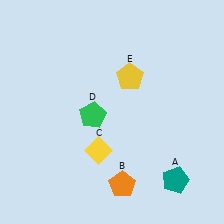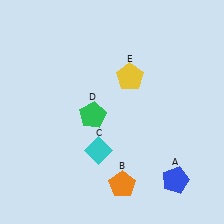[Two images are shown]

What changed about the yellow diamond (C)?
In Image 1, C is yellow. In Image 2, it changed to cyan.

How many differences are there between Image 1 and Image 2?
There are 2 differences between the two images.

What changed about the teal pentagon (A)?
In Image 1, A is teal. In Image 2, it changed to blue.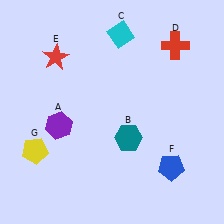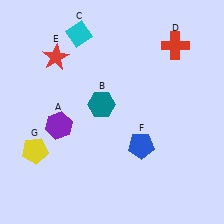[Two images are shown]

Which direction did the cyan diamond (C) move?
The cyan diamond (C) moved left.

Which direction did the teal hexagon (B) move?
The teal hexagon (B) moved up.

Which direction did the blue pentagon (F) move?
The blue pentagon (F) moved left.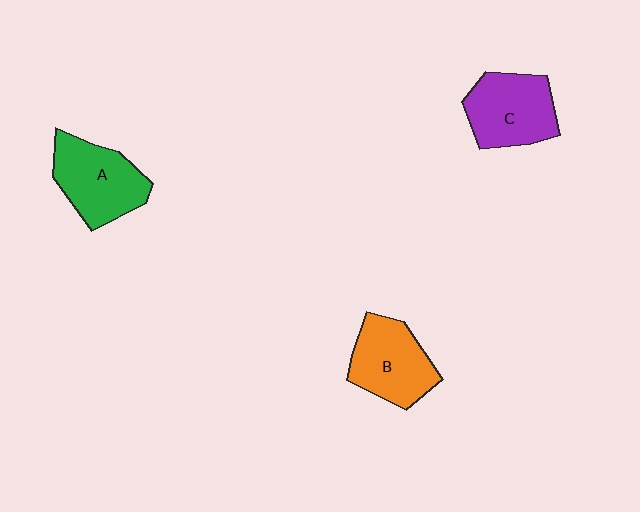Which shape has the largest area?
Shape A (green).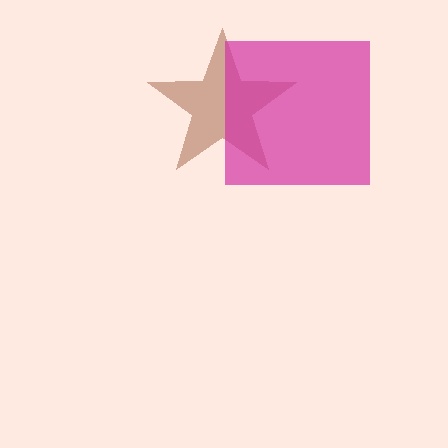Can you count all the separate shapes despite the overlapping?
Yes, there are 2 separate shapes.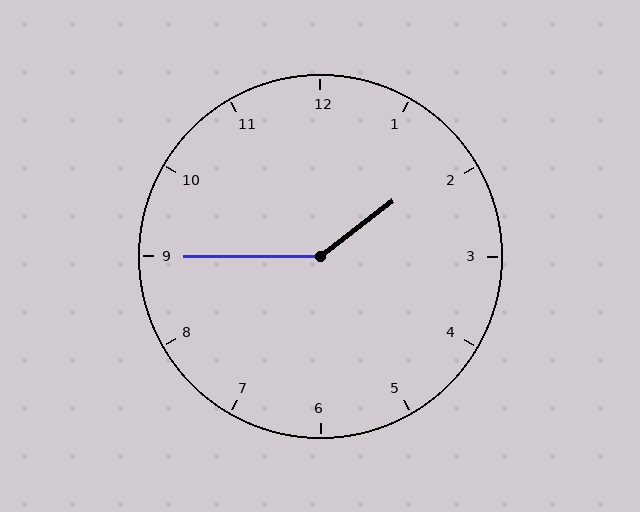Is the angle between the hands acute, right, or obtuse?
It is obtuse.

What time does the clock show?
1:45.